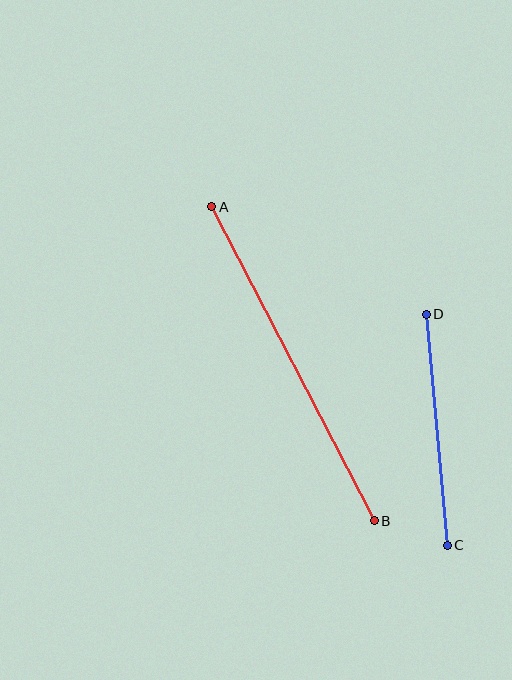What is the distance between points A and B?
The distance is approximately 354 pixels.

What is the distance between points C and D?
The distance is approximately 232 pixels.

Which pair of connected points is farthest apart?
Points A and B are farthest apart.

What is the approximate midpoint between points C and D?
The midpoint is at approximately (437, 430) pixels.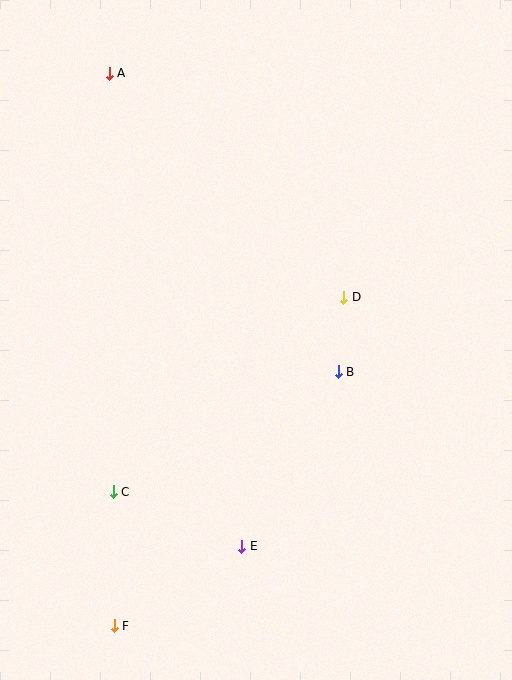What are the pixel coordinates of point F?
Point F is at (114, 626).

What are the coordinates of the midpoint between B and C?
The midpoint between B and C is at (226, 432).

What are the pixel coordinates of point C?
Point C is at (113, 492).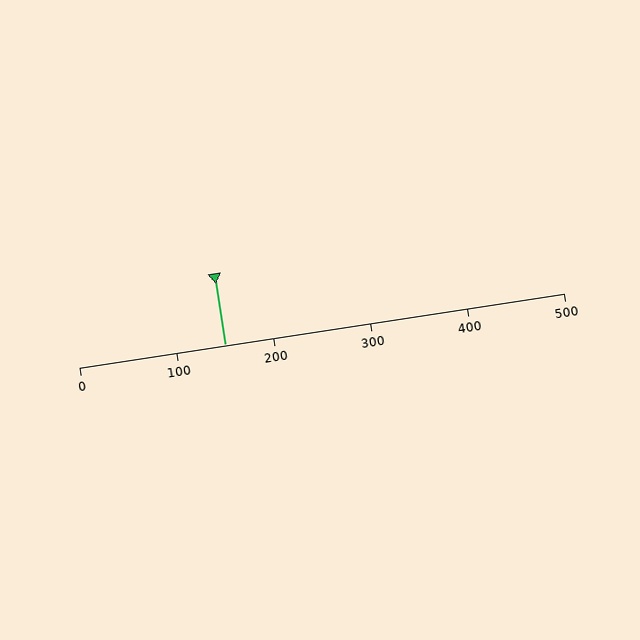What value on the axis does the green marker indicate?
The marker indicates approximately 150.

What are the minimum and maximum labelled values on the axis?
The axis runs from 0 to 500.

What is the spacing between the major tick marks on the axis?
The major ticks are spaced 100 apart.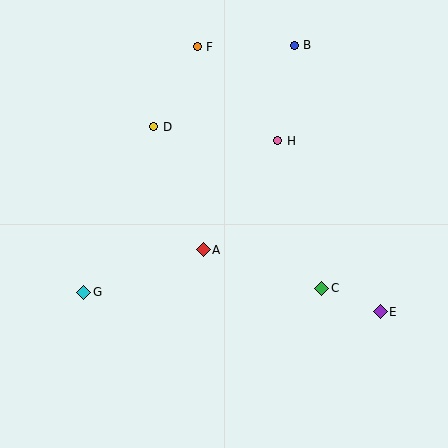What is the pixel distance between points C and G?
The distance between C and G is 238 pixels.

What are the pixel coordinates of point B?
Point B is at (294, 45).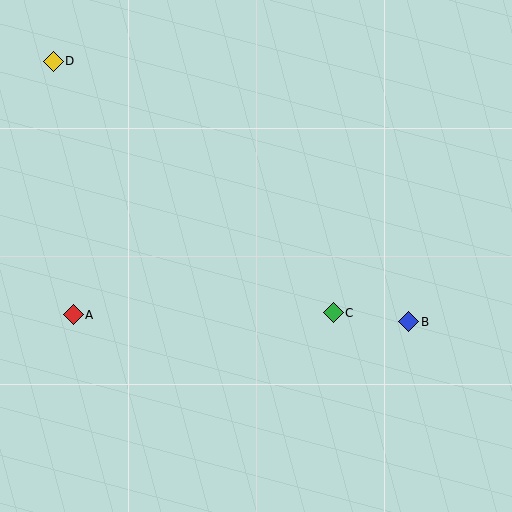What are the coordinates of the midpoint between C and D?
The midpoint between C and D is at (193, 187).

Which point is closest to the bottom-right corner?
Point B is closest to the bottom-right corner.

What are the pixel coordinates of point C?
Point C is at (333, 313).